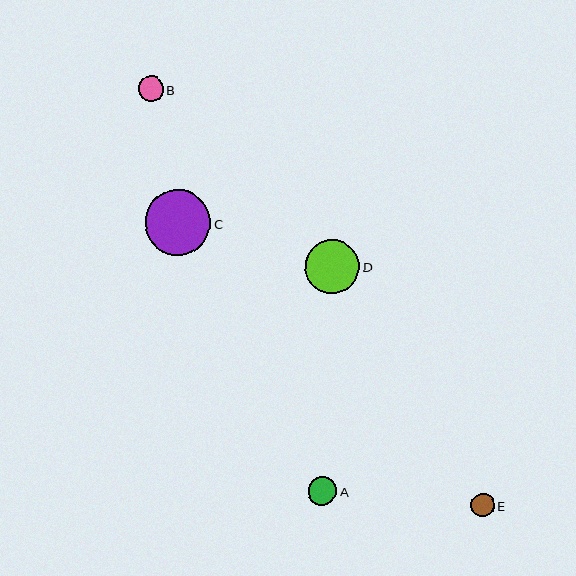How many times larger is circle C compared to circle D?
Circle C is approximately 1.2 times the size of circle D.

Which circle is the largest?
Circle C is the largest with a size of approximately 65 pixels.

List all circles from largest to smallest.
From largest to smallest: C, D, A, B, E.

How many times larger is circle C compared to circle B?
Circle C is approximately 2.6 times the size of circle B.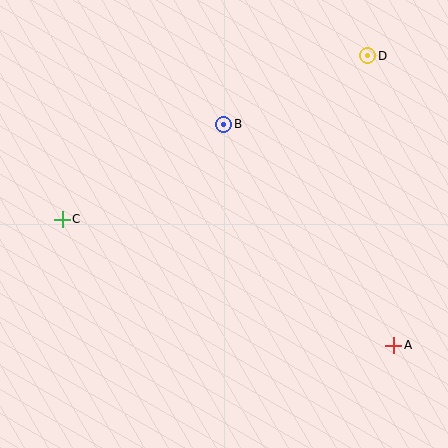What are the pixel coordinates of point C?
Point C is at (62, 219).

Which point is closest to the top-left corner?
Point C is closest to the top-left corner.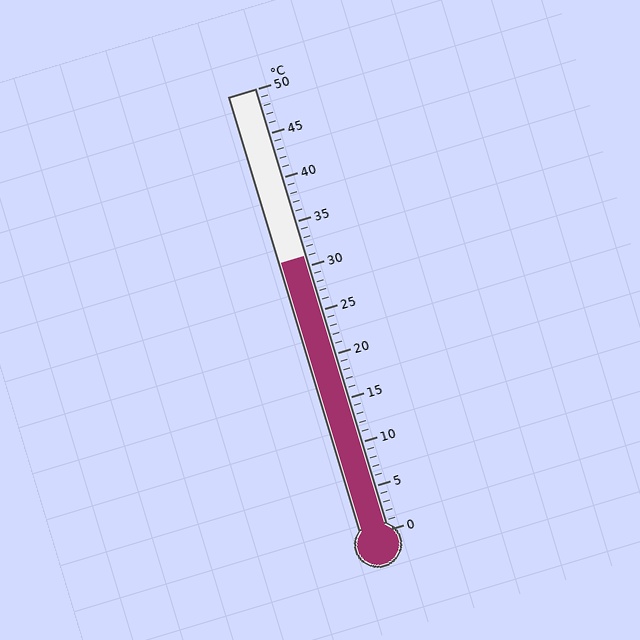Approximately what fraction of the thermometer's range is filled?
The thermometer is filled to approximately 60% of its range.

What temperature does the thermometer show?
The thermometer shows approximately 31°C.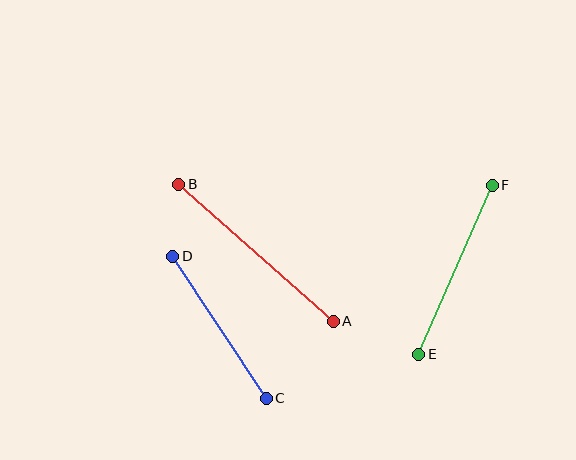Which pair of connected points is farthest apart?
Points A and B are farthest apart.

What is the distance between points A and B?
The distance is approximately 206 pixels.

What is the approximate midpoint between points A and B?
The midpoint is at approximately (256, 253) pixels.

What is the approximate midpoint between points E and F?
The midpoint is at approximately (455, 270) pixels.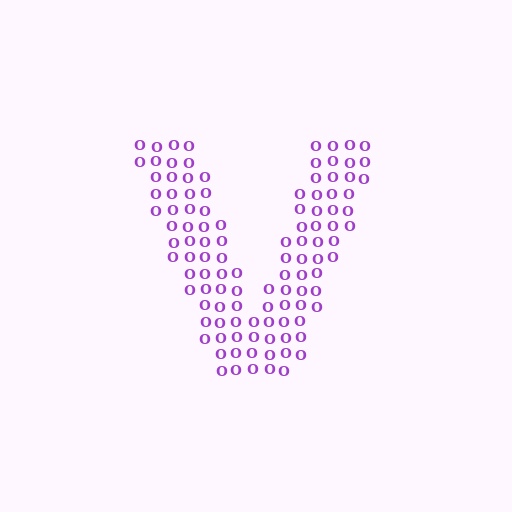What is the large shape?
The large shape is the letter V.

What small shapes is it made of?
It is made of small letter O's.